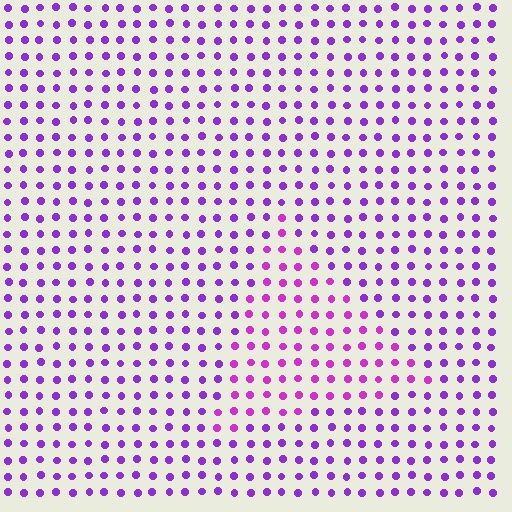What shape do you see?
I see a triangle.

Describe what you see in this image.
The image is filled with small purple elements in a uniform arrangement. A triangle-shaped region is visible where the elements are tinted to a slightly different hue, forming a subtle color boundary.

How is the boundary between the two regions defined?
The boundary is defined purely by a slight shift in hue (about 27 degrees). Spacing, size, and orientation are identical on both sides.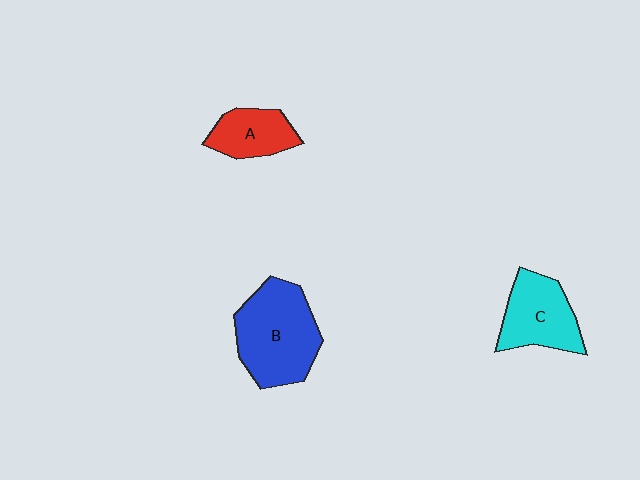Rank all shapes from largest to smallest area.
From largest to smallest: B (blue), C (cyan), A (red).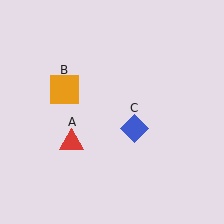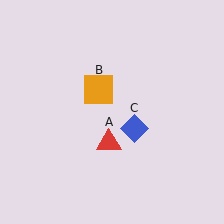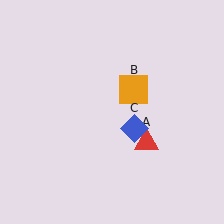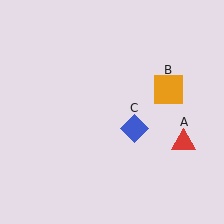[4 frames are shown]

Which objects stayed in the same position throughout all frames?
Blue diamond (object C) remained stationary.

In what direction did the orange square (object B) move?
The orange square (object B) moved right.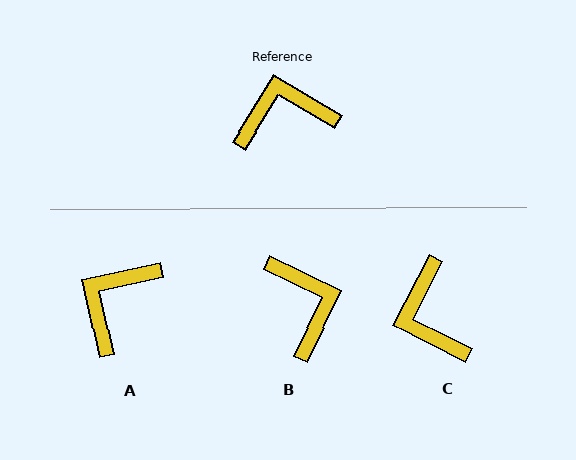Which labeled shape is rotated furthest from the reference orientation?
C, about 94 degrees away.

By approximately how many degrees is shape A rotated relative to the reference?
Approximately 43 degrees counter-clockwise.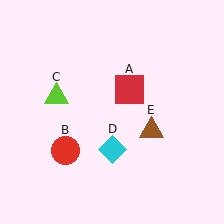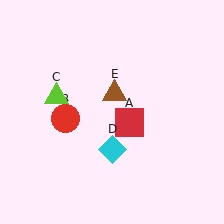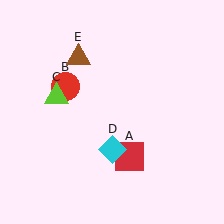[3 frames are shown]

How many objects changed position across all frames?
3 objects changed position: red square (object A), red circle (object B), brown triangle (object E).